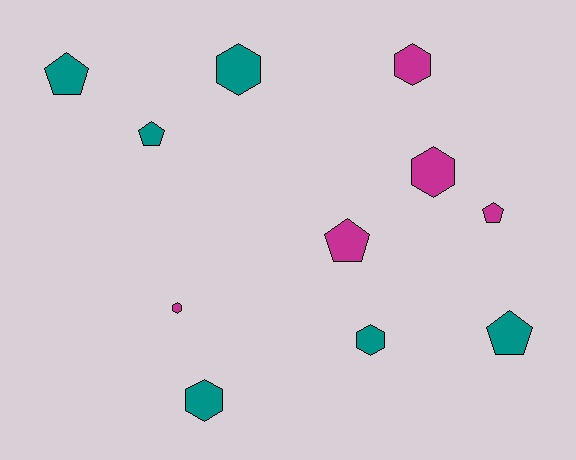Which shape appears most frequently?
Hexagon, with 6 objects.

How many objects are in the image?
There are 11 objects.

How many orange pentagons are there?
There are no orange pentagons.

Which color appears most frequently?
Teal, with 6 objects.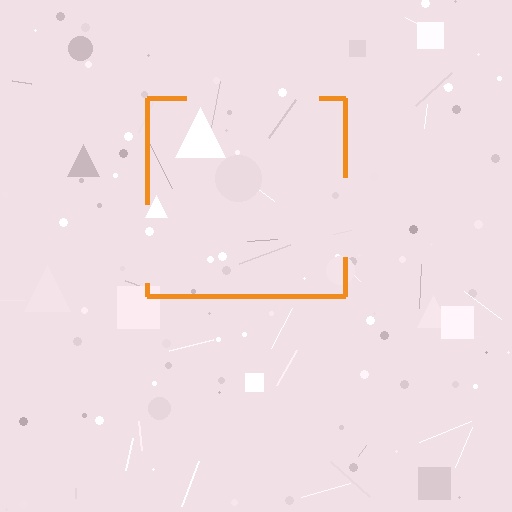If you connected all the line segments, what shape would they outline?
They would outline a square.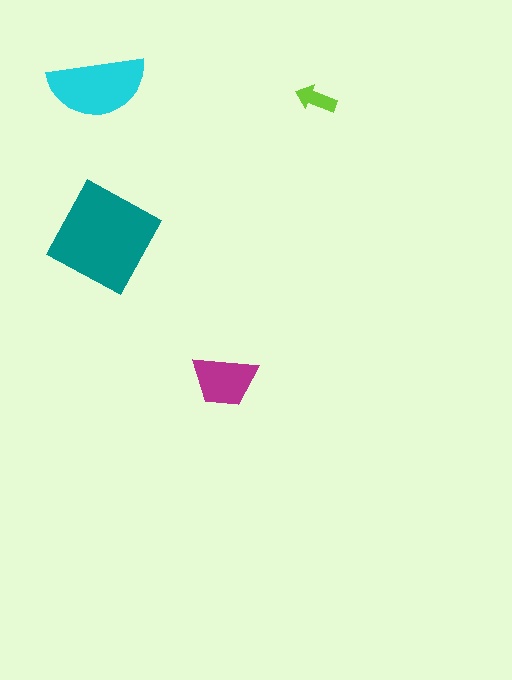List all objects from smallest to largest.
The lime arrow, the magenta trapezoid, the cyan semicircle, the teal diamond.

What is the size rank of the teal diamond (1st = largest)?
1st.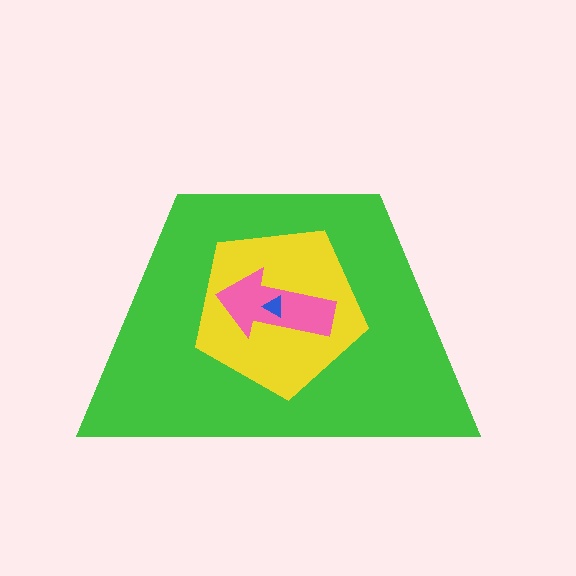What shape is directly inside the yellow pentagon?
The pink arrow.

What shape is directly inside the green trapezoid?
The yellow pentagon.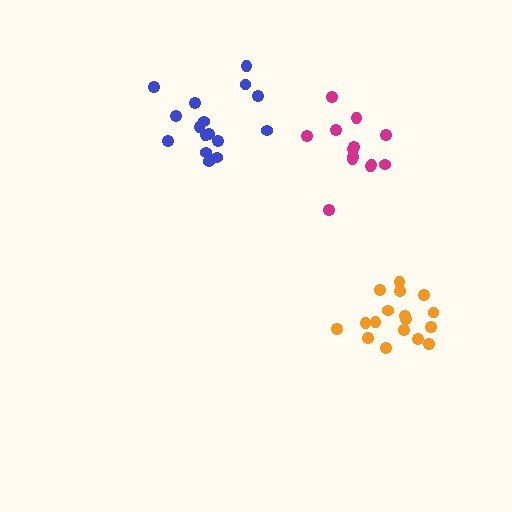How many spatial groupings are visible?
There are 3 spatial groupings.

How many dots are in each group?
Group 1: 16 dots, Group 2: 17 dots, Group 3: 13 dots (46 total).